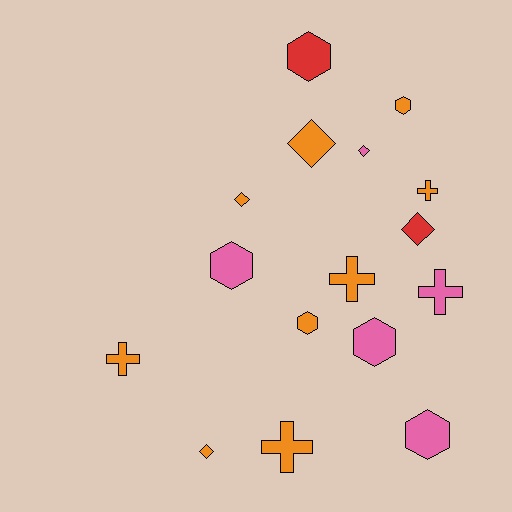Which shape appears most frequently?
Hexagon, with 6 objects.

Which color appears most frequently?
Orange, with 9 objects.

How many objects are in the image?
There are 16 objects.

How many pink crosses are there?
There is 1 pink cross.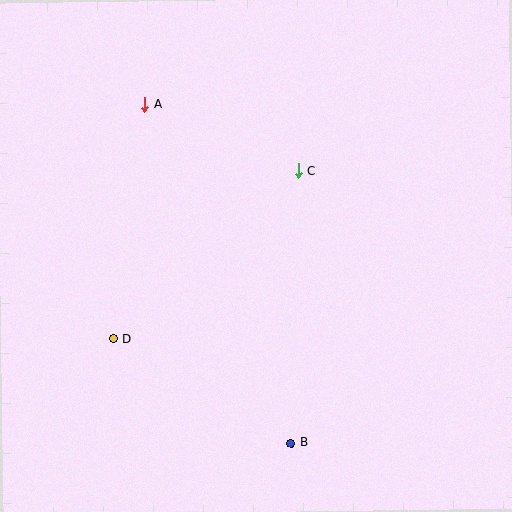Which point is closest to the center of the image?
Point C at (298, 171) is closest to the center.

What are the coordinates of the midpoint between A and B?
The midpoint between A and B is at (218, 274).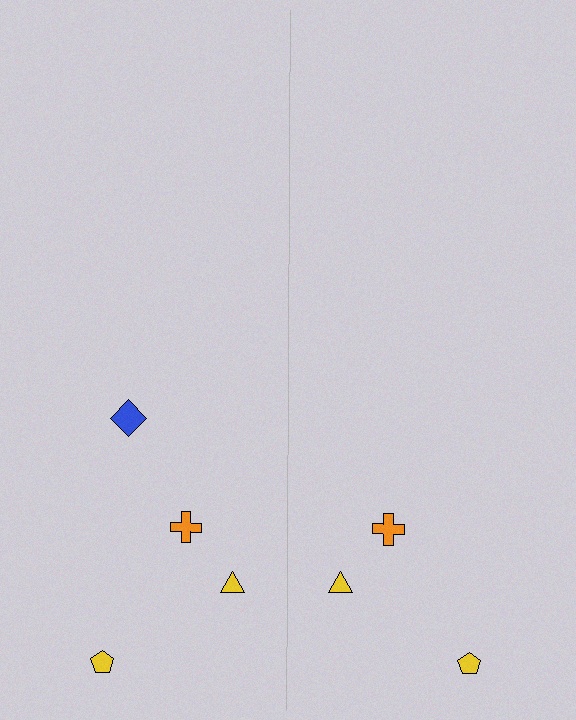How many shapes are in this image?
There are 7 shapes in this image.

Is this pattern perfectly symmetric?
No, the pattern is not perfectly symmetric. A blue diamond is missing from the right side.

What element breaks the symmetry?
A blue diamond is missing from the right side.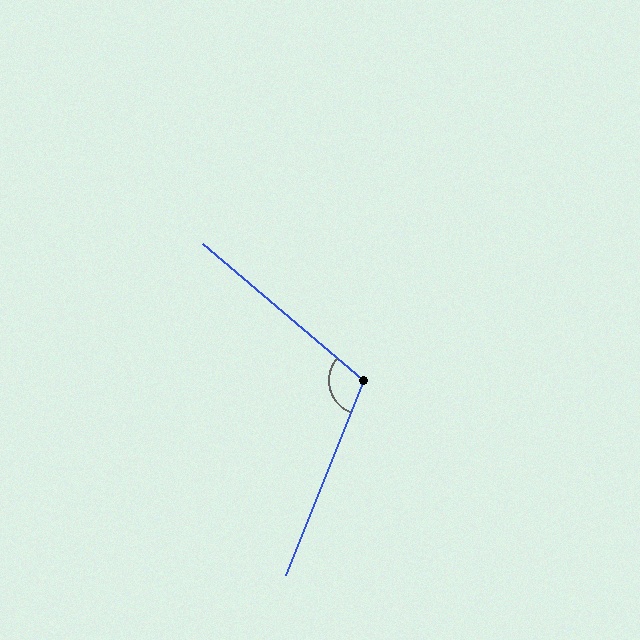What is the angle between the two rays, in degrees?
Approximately 108 degrees.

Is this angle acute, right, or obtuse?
It is obtuse.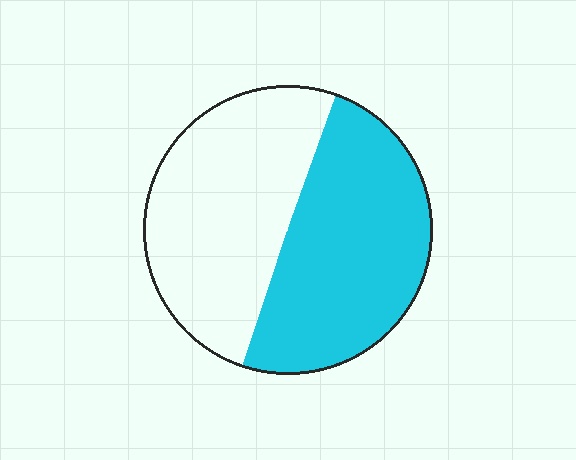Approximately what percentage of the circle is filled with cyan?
Approximately 50%.